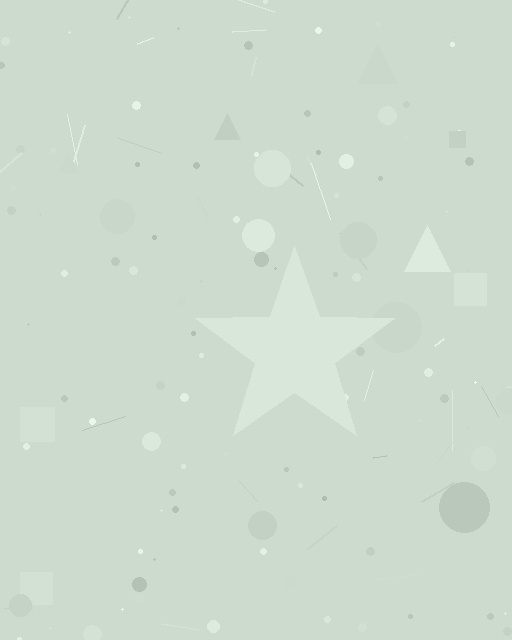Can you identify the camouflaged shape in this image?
The camouflaged shape is a star.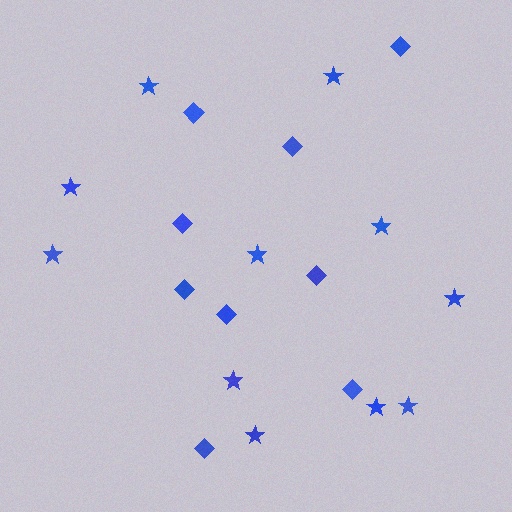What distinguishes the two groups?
There are 2 groups: one group of diamonds (9) and one group of stars (11).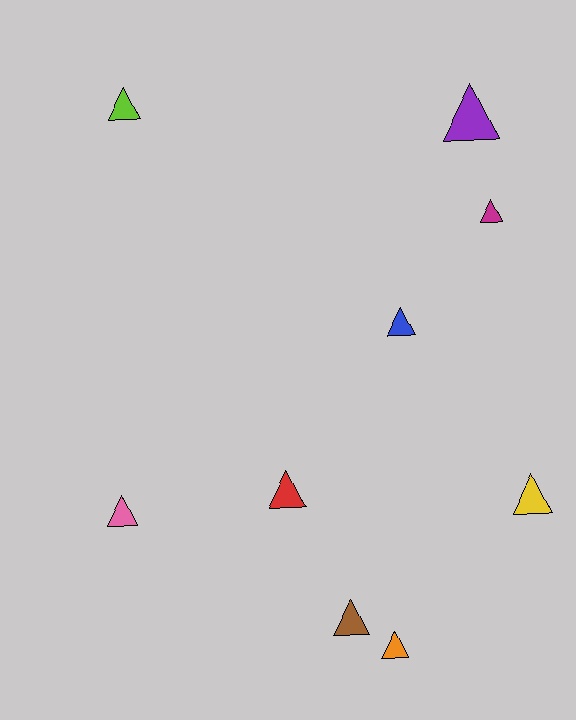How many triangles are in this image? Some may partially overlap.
There are 9 triangles.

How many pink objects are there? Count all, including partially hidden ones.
There is 1 pink object.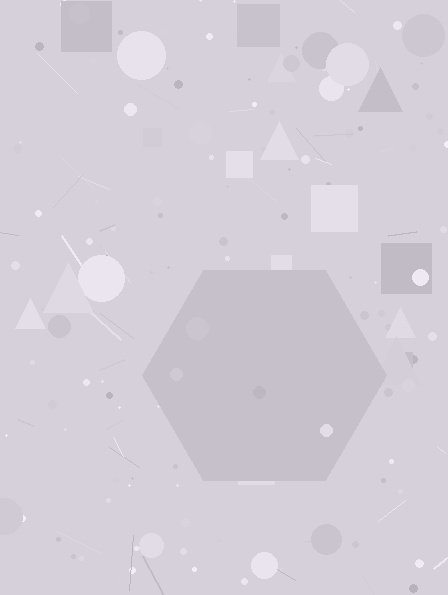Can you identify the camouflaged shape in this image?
The camouflaged shape is a hexagon.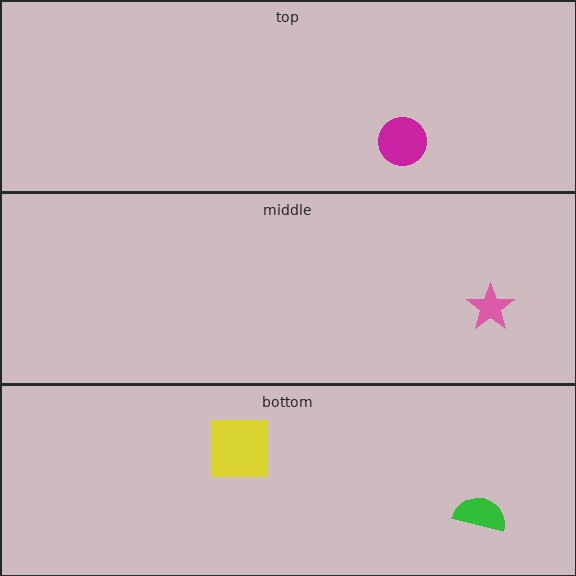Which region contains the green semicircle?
The bottom region.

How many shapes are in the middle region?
1.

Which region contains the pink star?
The middle region.